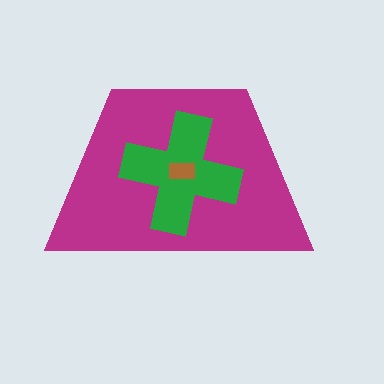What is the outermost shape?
The magenta trapezoid.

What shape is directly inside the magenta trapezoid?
The green cross.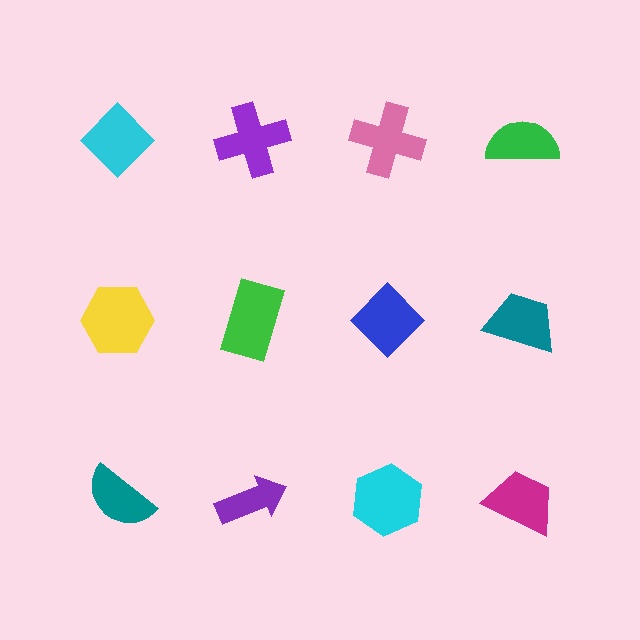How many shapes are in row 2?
4 shapes.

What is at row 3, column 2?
A purple arrow.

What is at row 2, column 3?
A blue diamond.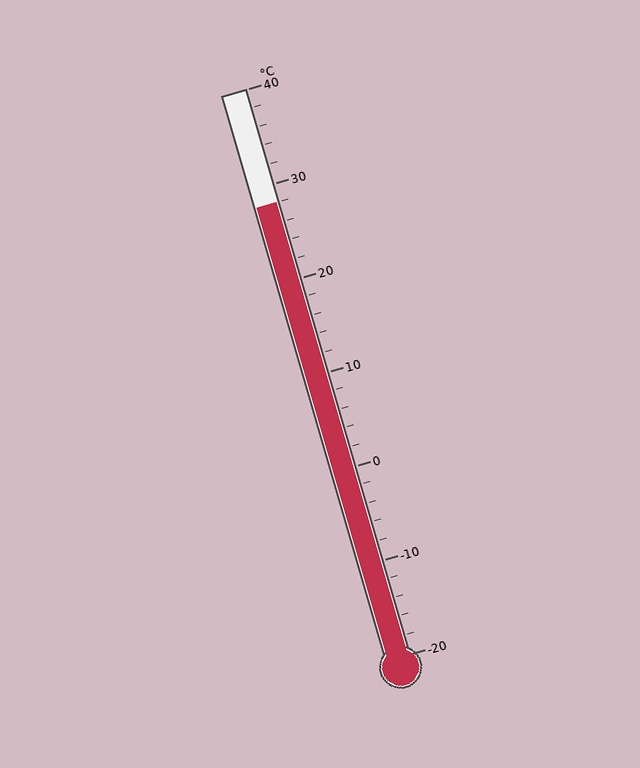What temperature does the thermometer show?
The thermometer shows approximately 28°C.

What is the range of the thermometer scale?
The thermometer scale ranges from -20°C to 40°C.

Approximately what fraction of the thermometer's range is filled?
The thermometer is filled to approximately 80% of its range.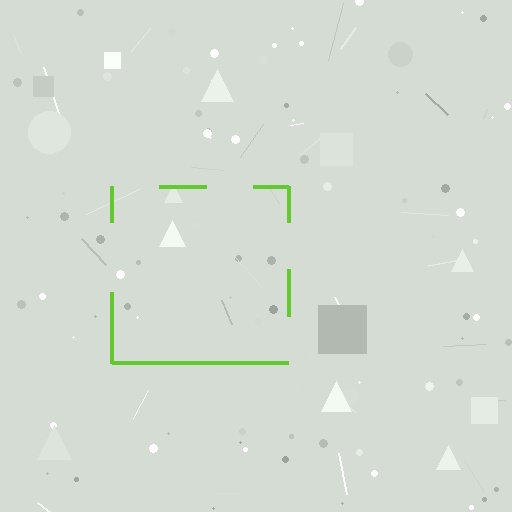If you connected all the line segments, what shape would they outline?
They would outline a square.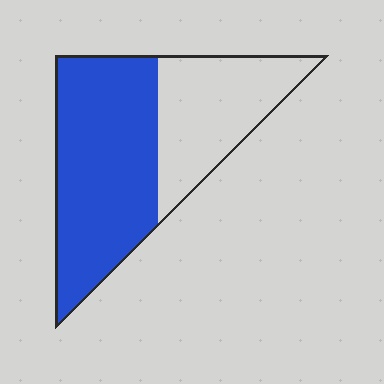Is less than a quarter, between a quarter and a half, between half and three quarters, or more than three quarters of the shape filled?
Between half and three quarters.